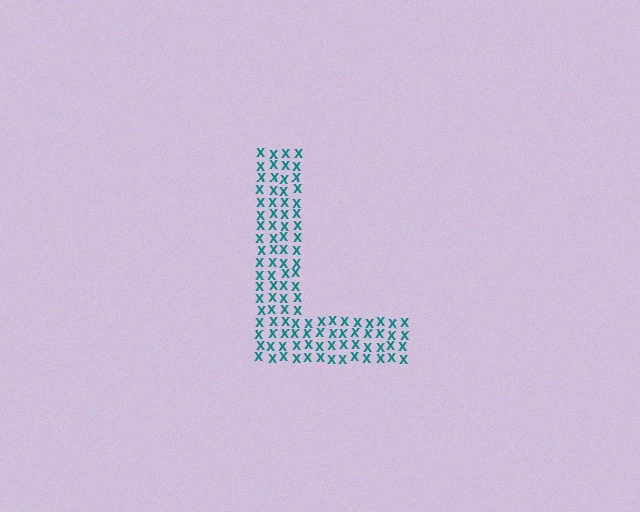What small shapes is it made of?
It is made of small letter X's.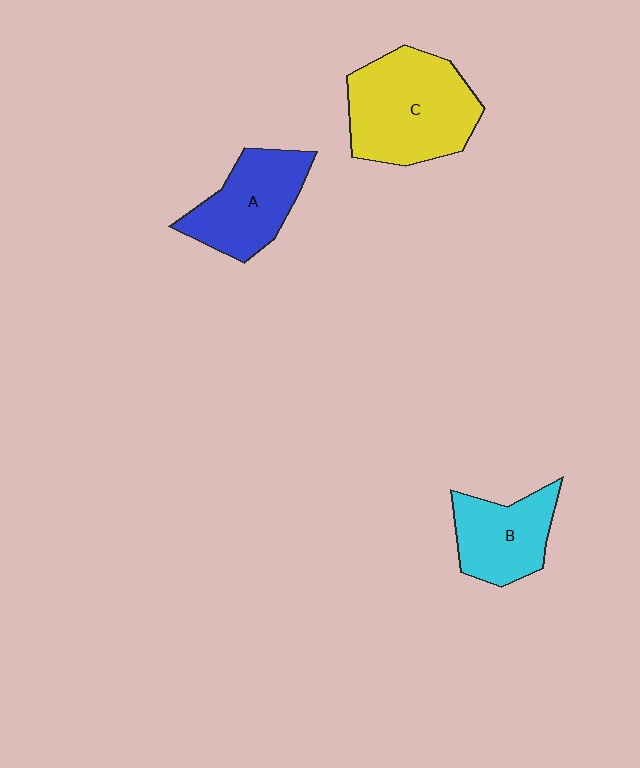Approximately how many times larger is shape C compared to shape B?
Approximately 1.6 times.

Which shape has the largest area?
Shape C (yellow).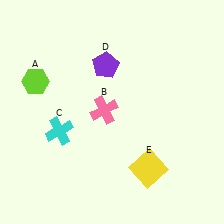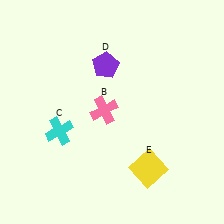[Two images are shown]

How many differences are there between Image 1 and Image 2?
There is 1 difference between the two images.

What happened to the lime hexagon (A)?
The lime hexagon (A) was removed in Image 2. It was in the top-left area of Image 1.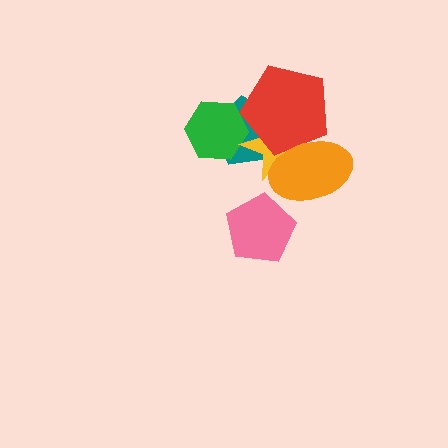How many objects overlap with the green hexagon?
2 objects overlap with the green hexagon.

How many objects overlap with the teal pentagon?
3 objects overlap with the teal pentagon.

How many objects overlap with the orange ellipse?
2 objects overlap with the orange ellipse.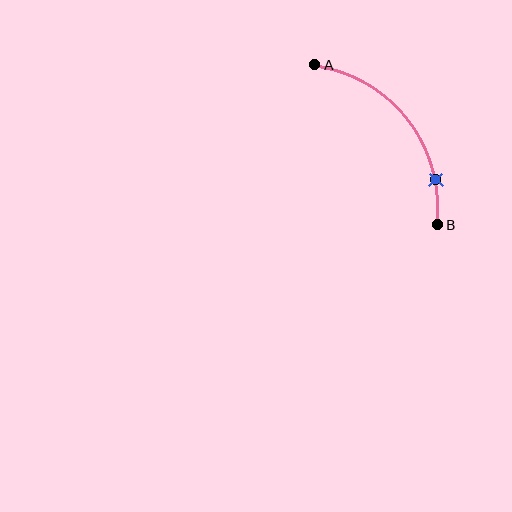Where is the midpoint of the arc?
The arc midpoint is the point on the curve farthest from the straight line joining A and B. It sits above and to the right of that line.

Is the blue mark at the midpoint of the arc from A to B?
No. The blue mark lies on the arc but is closer to endpoint B. The arc midpoint would be at the point on the curve equidistant along the arc from both A and B.